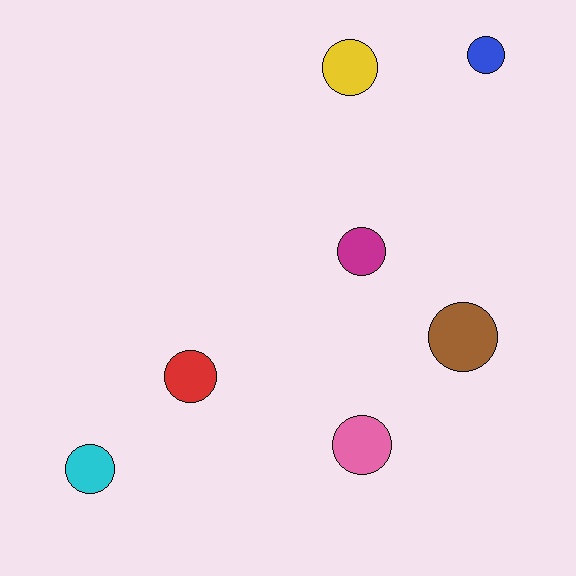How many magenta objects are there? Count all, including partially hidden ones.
There is 1 magenta object.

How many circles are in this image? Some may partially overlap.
There are 7 circles.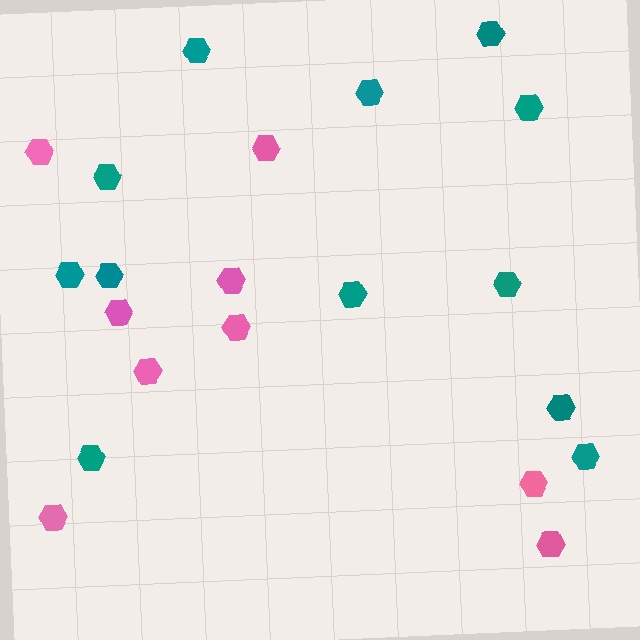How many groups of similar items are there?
There are 2 groups: one group of teal hexagons (12) and one group of pink hexagons (9).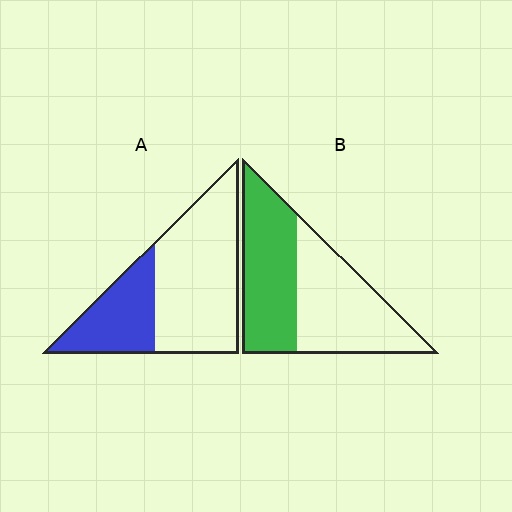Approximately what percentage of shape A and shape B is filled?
A is approximately 35% and B is approximately 50%.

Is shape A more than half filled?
No.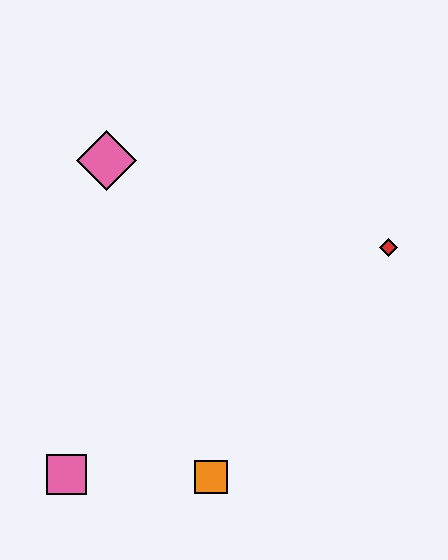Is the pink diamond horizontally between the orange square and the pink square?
Yes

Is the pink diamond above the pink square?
Yes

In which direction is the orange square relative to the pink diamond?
The orange square is below the pink diamond.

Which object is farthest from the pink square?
The red diamond is farthest from the pink square.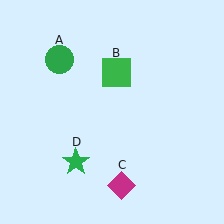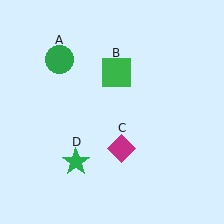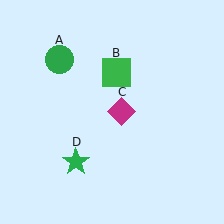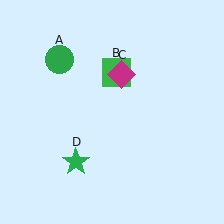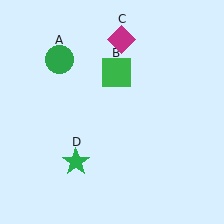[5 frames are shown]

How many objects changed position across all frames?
1 object changed position: magenta diamond (object C).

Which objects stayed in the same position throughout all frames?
Green circle (object A) and green square (object B) and green star (object D) remained stationary.